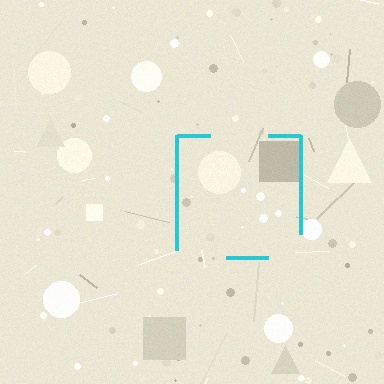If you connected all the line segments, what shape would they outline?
They would outline a square.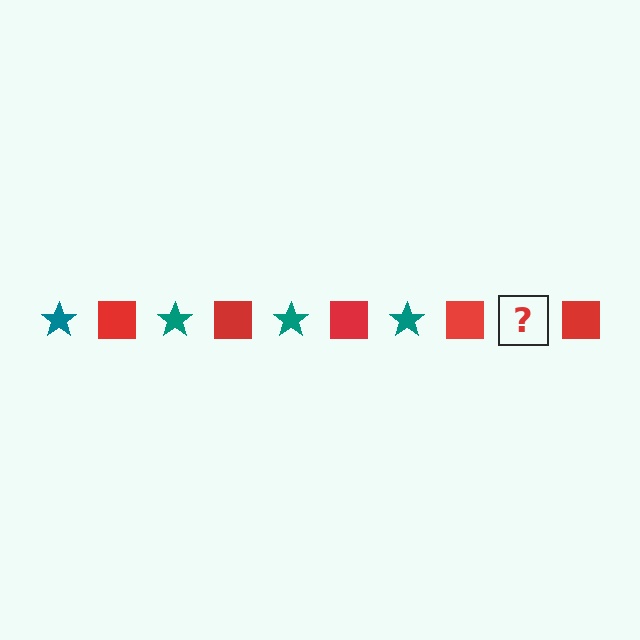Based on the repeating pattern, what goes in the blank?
The blank should be a teal star.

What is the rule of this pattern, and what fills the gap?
The rule is that the pattern alternates between teal star and red square. The gap should be filled with a teal star.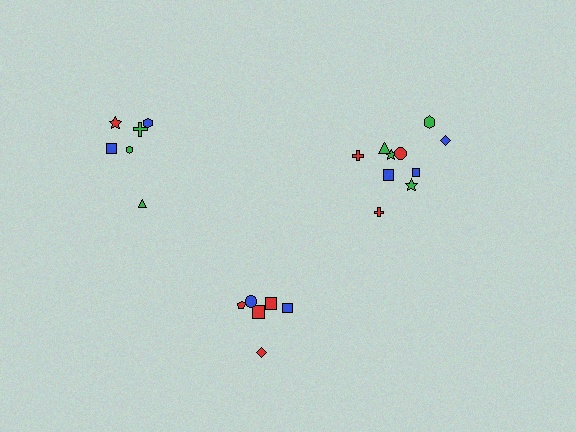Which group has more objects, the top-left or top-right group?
The top-right group.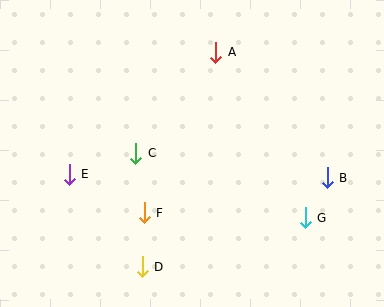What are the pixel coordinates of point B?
Point B is at (327, 178).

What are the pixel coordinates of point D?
Point D is at (142, 267).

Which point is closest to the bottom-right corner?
Point G is closest to the bottom-right corner.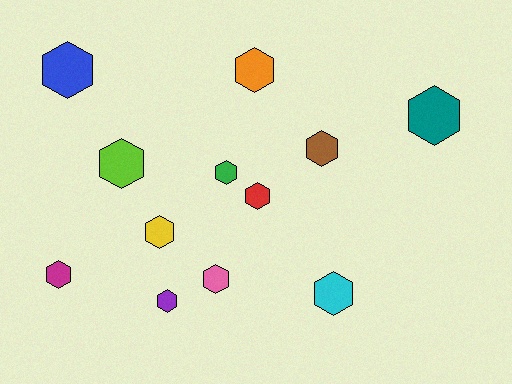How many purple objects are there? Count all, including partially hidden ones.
There is 1 purple object.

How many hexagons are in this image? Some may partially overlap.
There are 12 hexagons.